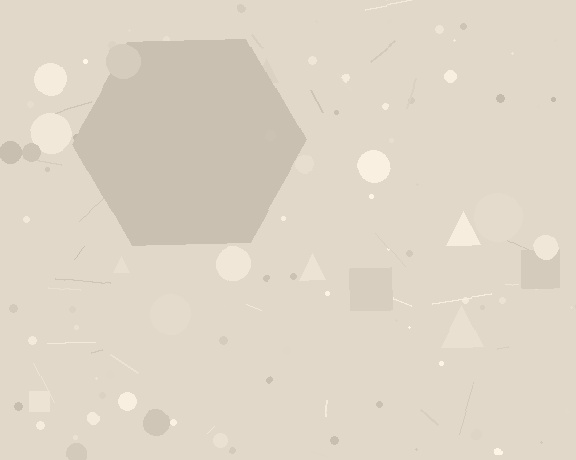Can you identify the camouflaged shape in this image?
The camouflaged shape is a hexagon.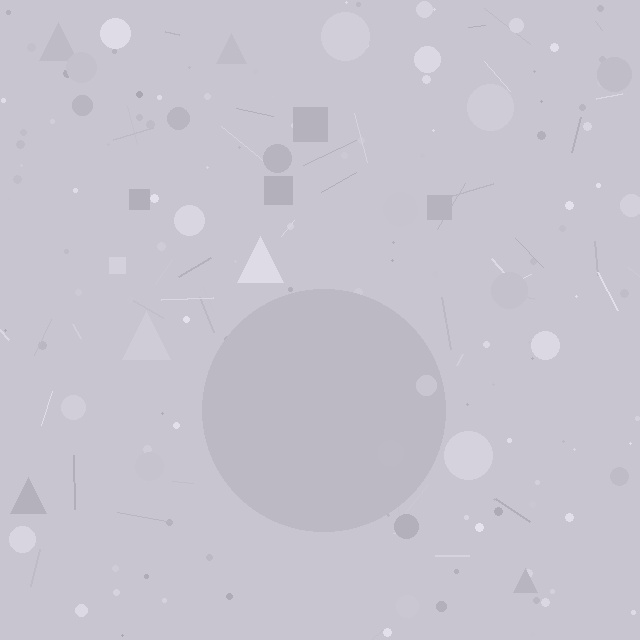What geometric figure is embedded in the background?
A circle is embedded in the background.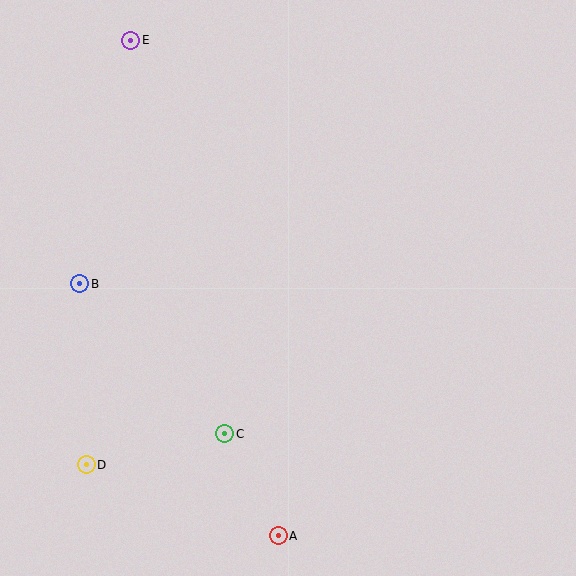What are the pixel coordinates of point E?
Point E is at (131, 40).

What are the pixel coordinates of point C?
Point C is at (225, 434).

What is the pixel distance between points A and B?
The distance between A and B is 321 pixels.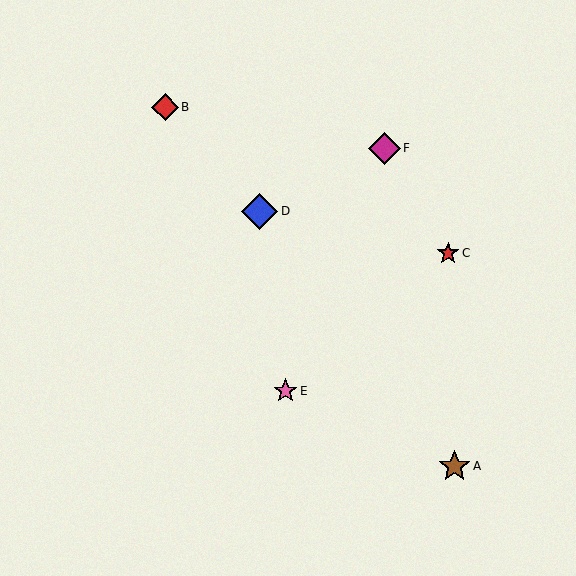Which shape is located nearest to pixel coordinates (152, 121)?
The red diamond (labeled B) at (165, 107) is nearest to that location.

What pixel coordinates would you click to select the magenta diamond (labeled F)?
Click at (384, 148) to select the magenta diamond F.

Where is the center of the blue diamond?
The center of the blue diamond is at (260, 211).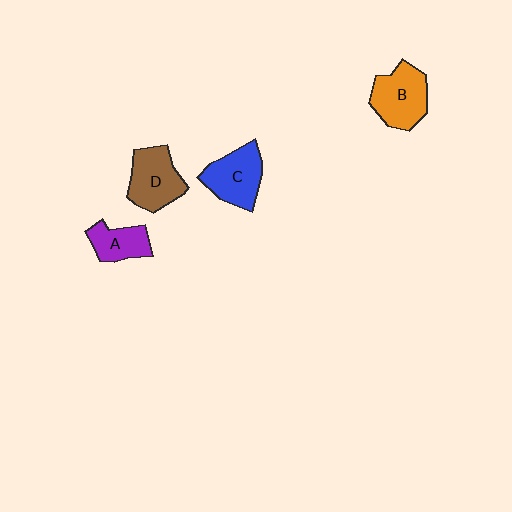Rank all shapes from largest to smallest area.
From largest to smallest: B (orange), D (brown), C (blue), A (purple).